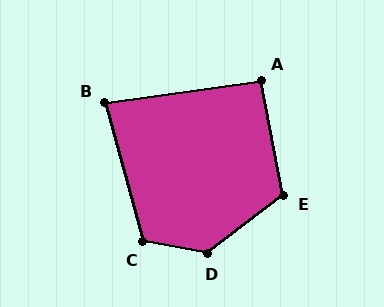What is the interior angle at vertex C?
Approximately 116 degrees (obtuse).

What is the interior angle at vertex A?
Approximately 93 degrees (approximately right).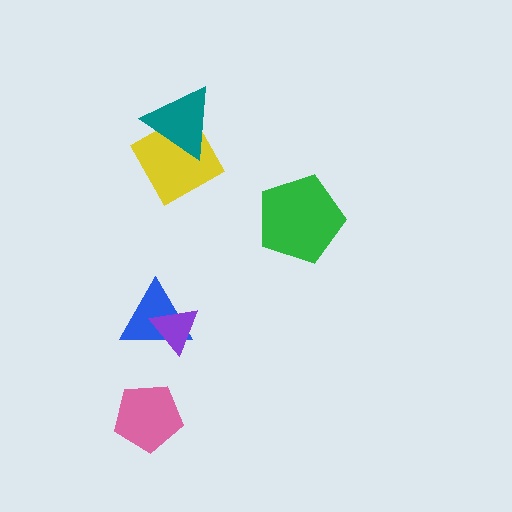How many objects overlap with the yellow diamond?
1 object overlaps with the yellow diamond.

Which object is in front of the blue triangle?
The purple triangle is in front of the blue triangle.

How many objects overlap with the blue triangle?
1 object overlaps with the blue triangle.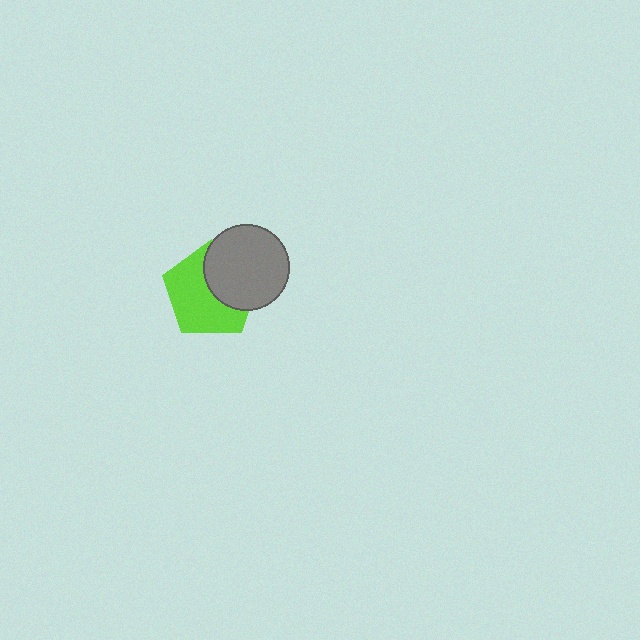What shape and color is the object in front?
The object in front is a gray circle.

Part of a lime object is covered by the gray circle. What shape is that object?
It is a pentagon.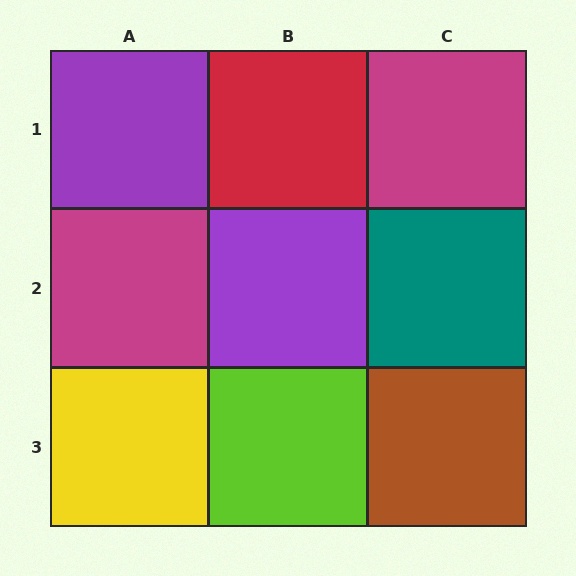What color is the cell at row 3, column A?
Yellow.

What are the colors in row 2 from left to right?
Magenta, purple, teal.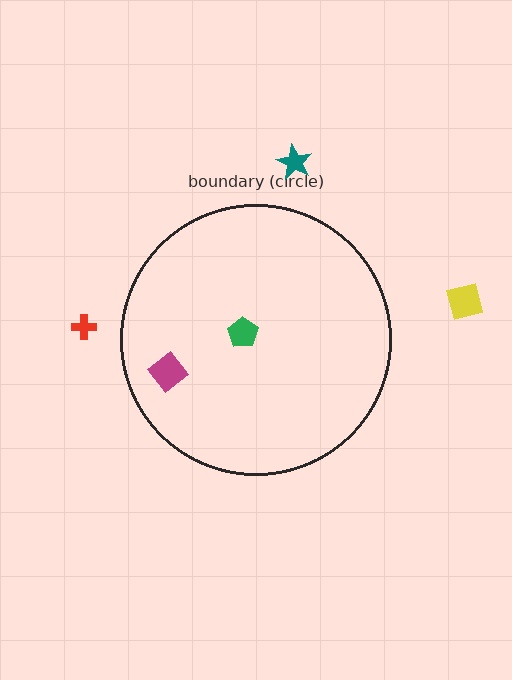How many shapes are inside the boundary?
2 inside, 3 outside.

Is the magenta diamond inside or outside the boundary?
Inside.